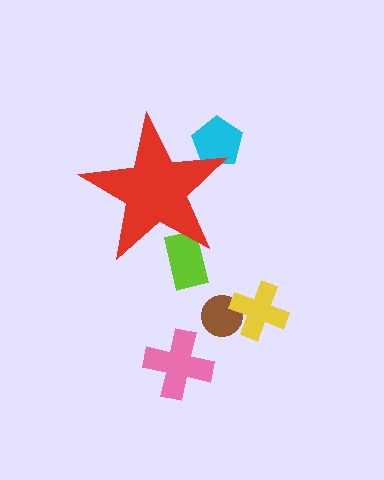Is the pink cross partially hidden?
No, the pink cross is fully visible.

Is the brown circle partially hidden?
No, the brown circle is fully visible.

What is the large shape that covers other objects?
A red star.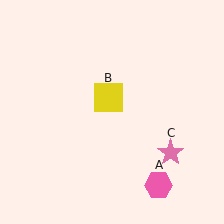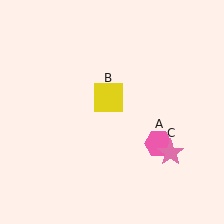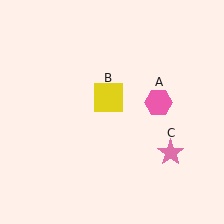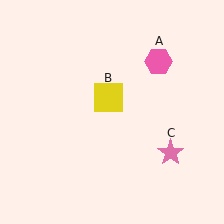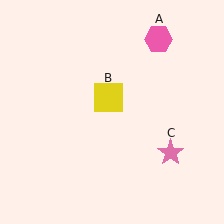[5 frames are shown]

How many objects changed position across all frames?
1 object changed position: pink hexagon (object A).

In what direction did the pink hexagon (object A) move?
The pink hexagon (object A) moved up.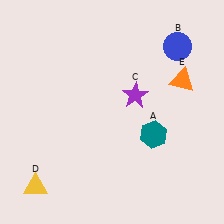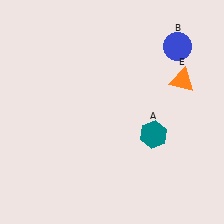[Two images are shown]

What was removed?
The yellow triangle (D), the purple star (C) were removed in Image 2.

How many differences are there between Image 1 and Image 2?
There are 2 differences between the two images.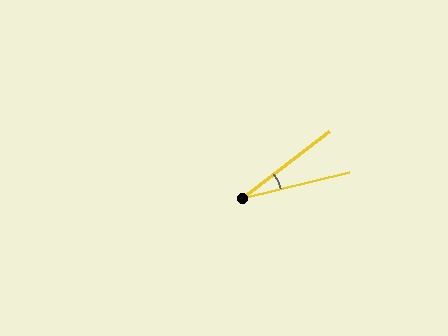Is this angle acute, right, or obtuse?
It is acute.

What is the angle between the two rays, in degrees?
Approximately 24 degrees.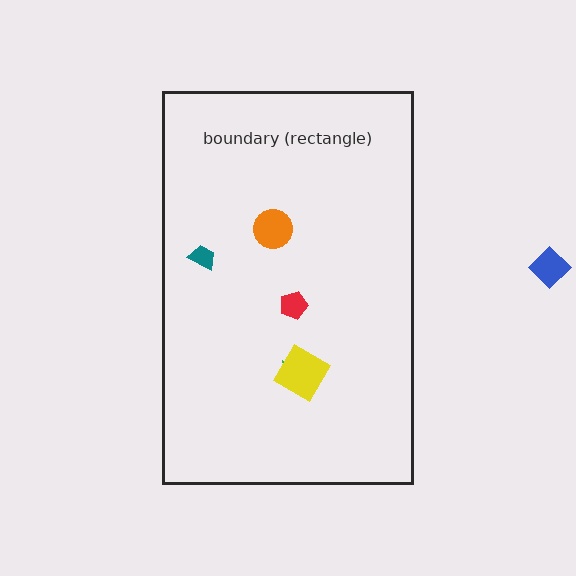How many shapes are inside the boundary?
5 inside, 1 outside.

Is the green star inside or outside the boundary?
Inside.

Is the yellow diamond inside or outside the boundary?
Inside.